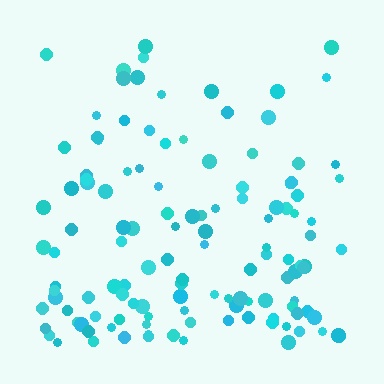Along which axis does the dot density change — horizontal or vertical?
Vertical.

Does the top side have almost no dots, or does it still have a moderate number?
Still a moderate number, just noticeably fewer than the bottom.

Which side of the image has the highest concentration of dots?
The bottom.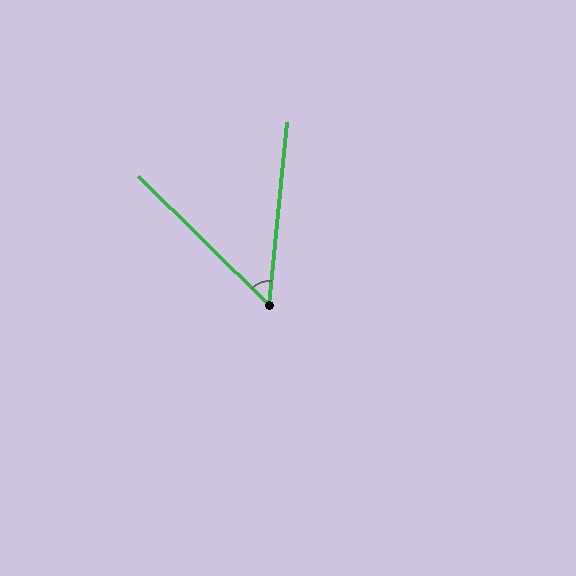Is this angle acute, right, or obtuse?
It is acute.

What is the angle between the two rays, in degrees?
Approximately 51 degrees.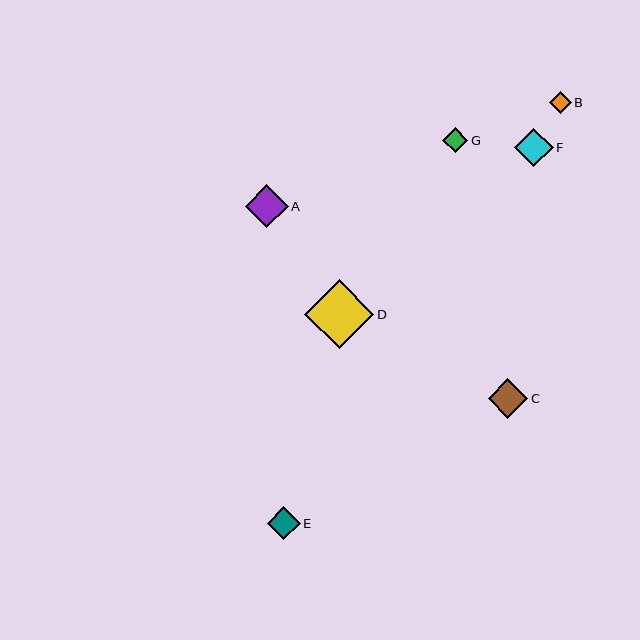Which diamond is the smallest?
Diamond B is the smallest with a size of approximately 22 pixels.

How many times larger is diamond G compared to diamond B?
Diamond G is approximately 1.1 times the size of diamond B.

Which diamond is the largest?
Diamond D is the largest with a size of approximately 69 pixels.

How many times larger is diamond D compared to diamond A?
Diamond D is approximately 1.6 times the size of diamond A.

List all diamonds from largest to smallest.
From largest to smallest: D, A, C, F, E, G, B.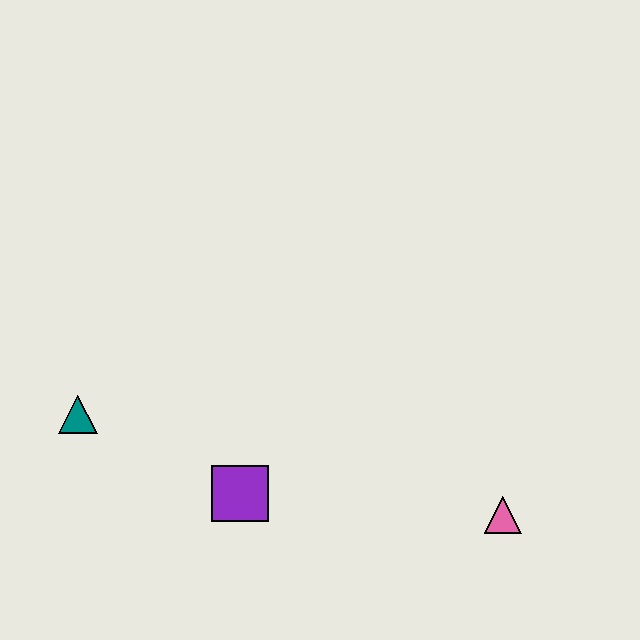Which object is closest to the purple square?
The teal triangle is closest to the purple square.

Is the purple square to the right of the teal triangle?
Yes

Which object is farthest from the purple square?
The pink triangle is farthest from the purple square.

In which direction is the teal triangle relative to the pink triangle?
The teal triangle is to the left of the pink triangle.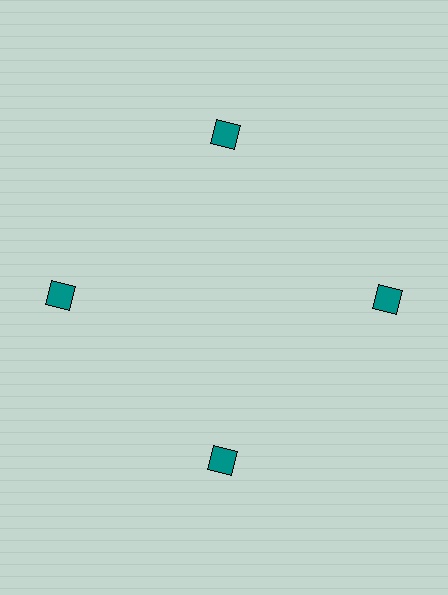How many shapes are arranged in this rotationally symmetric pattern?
There are 4 shapes, arranged in 4 groups of 1.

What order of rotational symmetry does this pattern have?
This pattern has 4-fold rotational symmetry.